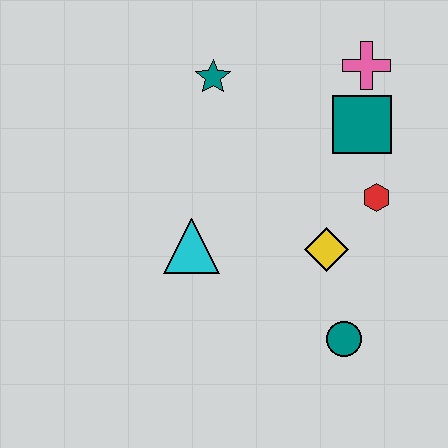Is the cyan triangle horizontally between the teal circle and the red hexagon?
No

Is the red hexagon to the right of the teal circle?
Yes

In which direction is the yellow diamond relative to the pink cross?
The yellow diamond is below the pink cross.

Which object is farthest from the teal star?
The teal circle is farthest from the teal star.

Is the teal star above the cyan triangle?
Yes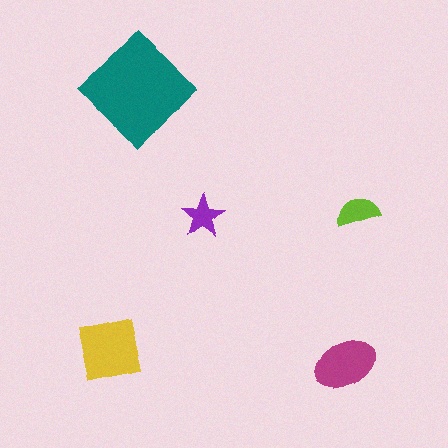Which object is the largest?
The teal diamond.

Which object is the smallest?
The purple star.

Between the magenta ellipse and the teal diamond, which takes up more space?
The teal diamond.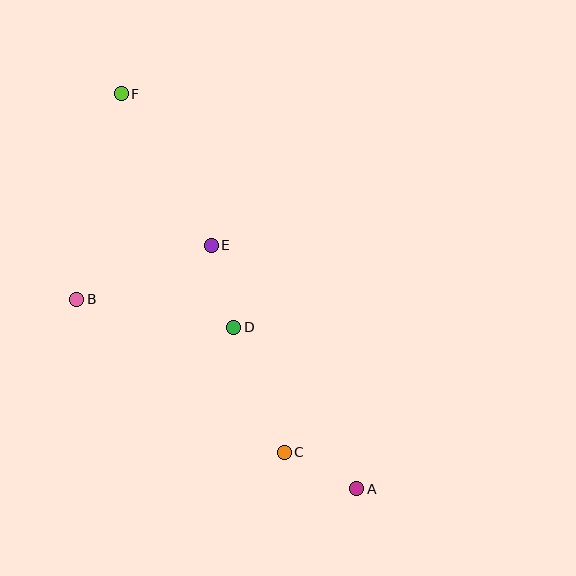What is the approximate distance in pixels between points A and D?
The distance between A and D is approximately 203 pixels.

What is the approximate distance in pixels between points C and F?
The distance between C and F is approximately 394 pixels.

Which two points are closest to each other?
Points A and C are closest to each other.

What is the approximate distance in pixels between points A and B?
The distance between A and B is approximately 338 pixels.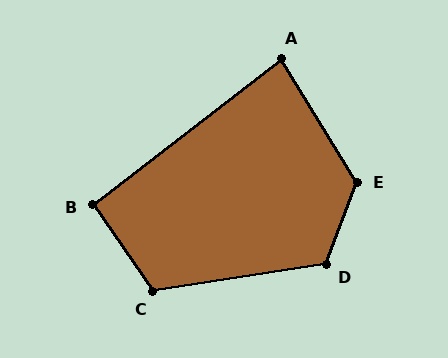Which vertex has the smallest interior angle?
A, at approximately 84 degrees.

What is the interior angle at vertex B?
Approximately 93 degrees (approximately right).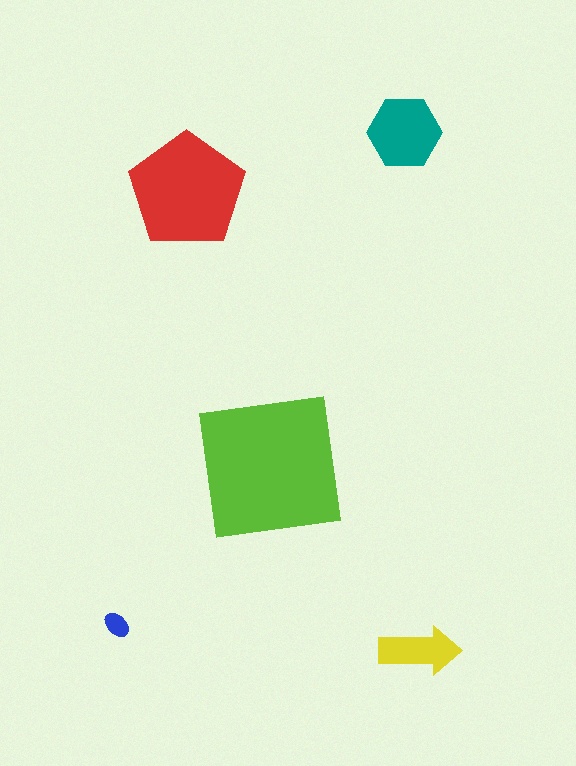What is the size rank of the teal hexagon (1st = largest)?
3rd.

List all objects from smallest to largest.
The blue ellipse, the yellow arrow, the teal hexagon, the red pentagon, the lime square.